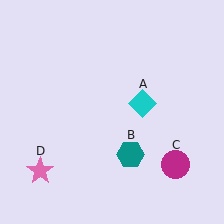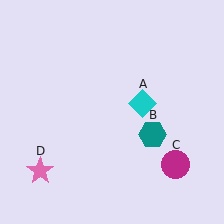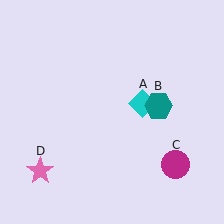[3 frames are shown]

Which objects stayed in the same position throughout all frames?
Cyan diamond (object A) and magenta circle (object C) and pink star (object D) remained stationary.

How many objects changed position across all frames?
1 object changed position: teal hexagon (object B).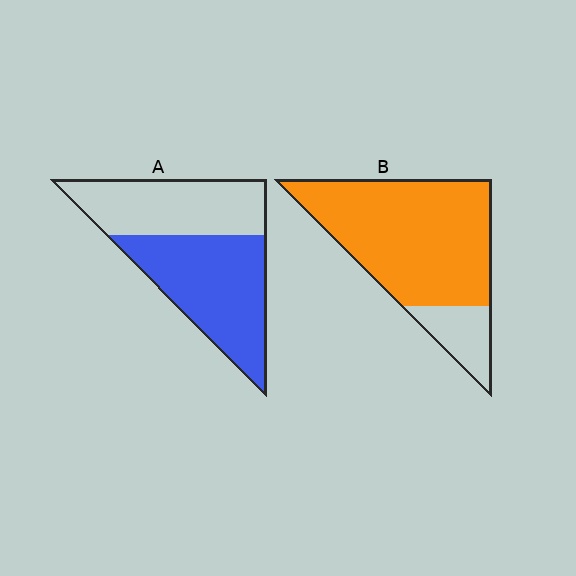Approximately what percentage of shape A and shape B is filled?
A is approximately 55% and B is approximately 80%.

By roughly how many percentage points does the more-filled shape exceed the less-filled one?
By roughly 25 percentage points (B over A).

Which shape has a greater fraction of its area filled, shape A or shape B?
Shape B.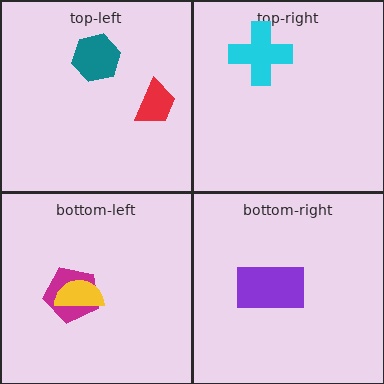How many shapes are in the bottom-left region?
2.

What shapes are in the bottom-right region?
The purple rectangle.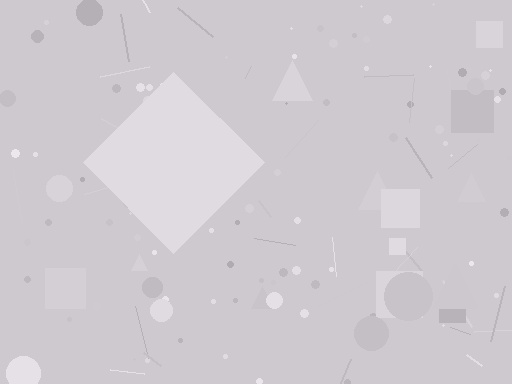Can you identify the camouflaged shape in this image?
The camouflaged shape is a diamond.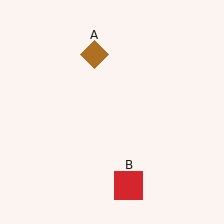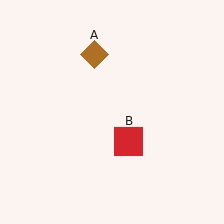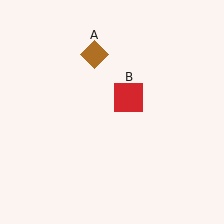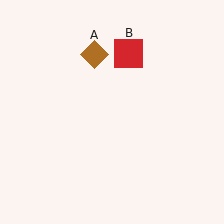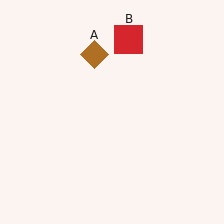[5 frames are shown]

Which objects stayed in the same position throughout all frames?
Brown diamond (object A) remained stationary.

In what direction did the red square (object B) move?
The red square (object B) moved up.